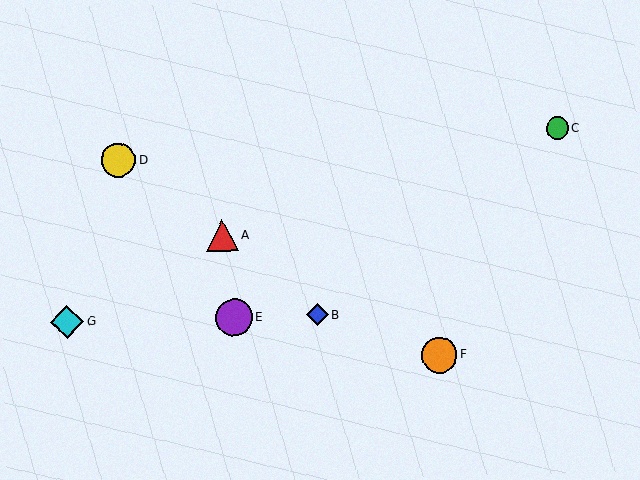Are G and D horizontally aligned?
No, G is at y≈322 and D is at y≈160.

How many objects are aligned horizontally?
3 objects (B, E, G) are aligned horizontally.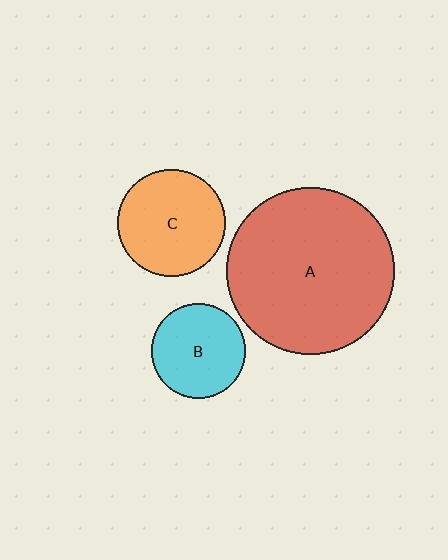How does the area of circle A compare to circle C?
Approximately 2.4 times.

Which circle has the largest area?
Circle A (red).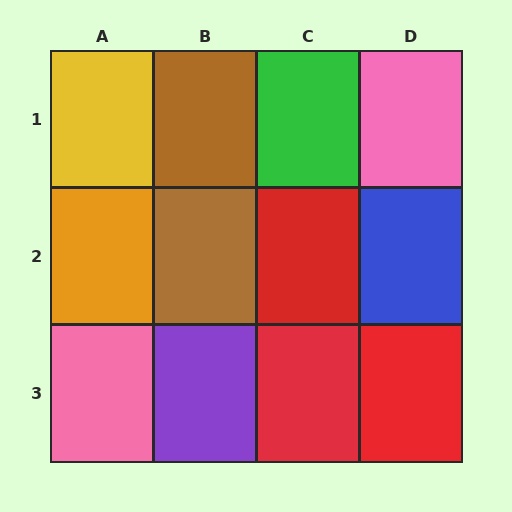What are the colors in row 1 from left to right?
Yellow, brown, green, pink.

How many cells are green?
1 cell is green.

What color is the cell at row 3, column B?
Purple.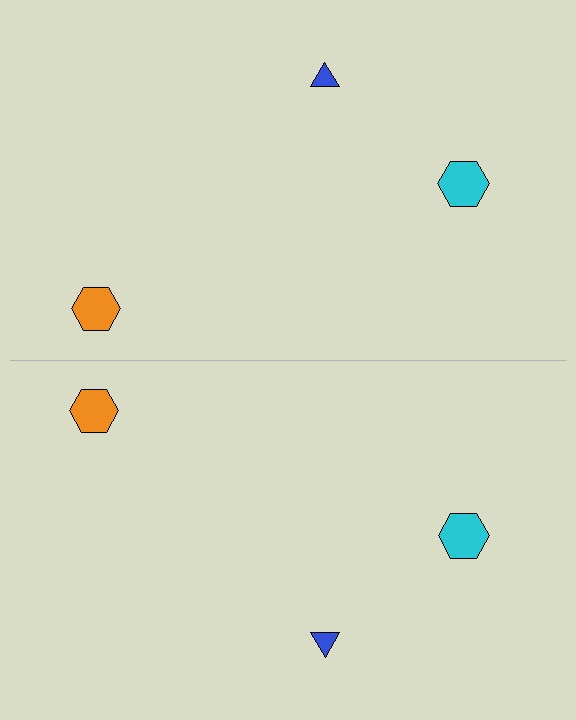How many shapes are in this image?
There are 6 shapes in this image.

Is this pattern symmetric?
Yes, this pattern has bilateral (reflection) symmetry.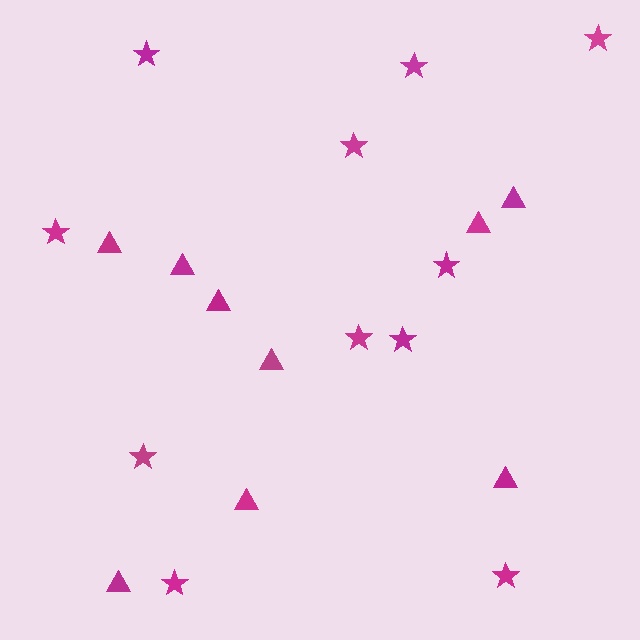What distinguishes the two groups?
There are 2 groups: one group of triangles (9) and one group of stars (11).